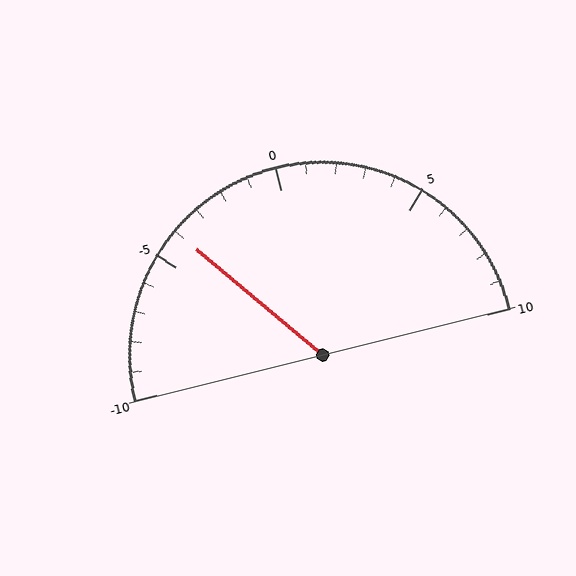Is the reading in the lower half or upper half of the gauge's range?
The reading is in the lower half of the range (-10 to 10).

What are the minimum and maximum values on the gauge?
The gauge ranges from -10 to 10.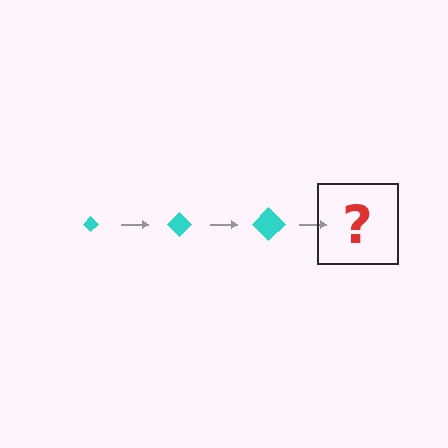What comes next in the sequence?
The next element should be a cyan diamond, larger than the previous one.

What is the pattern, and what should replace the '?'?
The pattern is that the diamond gets progressively larger each step. The '?' should be a cyan diamond, larger than the previous one.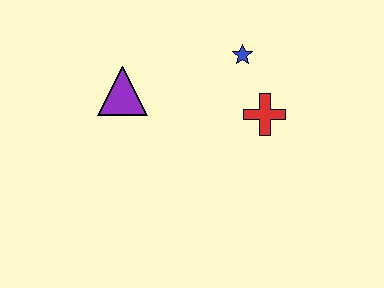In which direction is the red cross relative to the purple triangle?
The red cross is to the right of the purple triangle.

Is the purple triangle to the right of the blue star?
No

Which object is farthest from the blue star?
The purple triangle is farthest from the blue star.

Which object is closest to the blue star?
The red cross is closest to the blue star.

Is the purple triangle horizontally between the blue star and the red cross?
No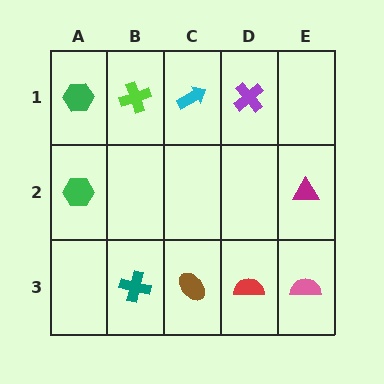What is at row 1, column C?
A cyan arrow.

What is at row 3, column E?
A pink semicircle.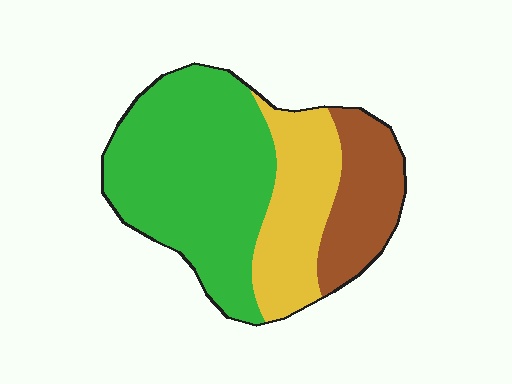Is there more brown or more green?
Green.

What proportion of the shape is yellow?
Yellow covers roughly 25% of the shape.